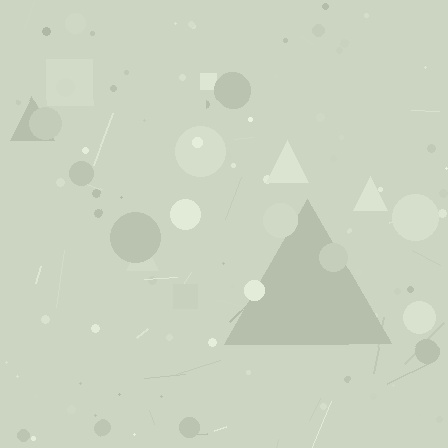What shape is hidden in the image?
A triangle is hidden in the image.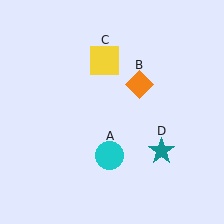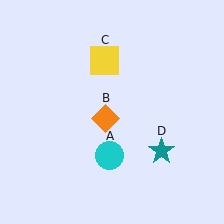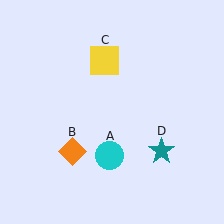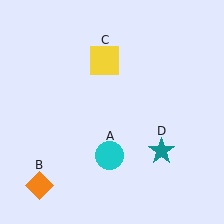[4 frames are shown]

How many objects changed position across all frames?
1 object changed position: orange diamond (object B).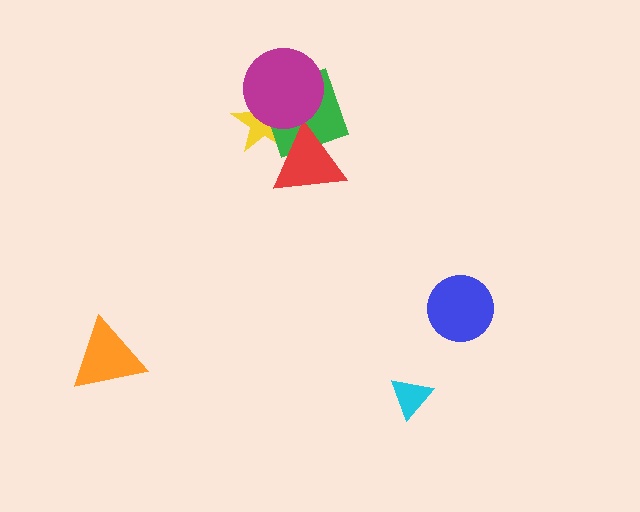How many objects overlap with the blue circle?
0 objects overlap with the blue circle.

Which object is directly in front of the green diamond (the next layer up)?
The red triangle is directly in front of the green diamond.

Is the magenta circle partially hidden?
No, no other shape covers it.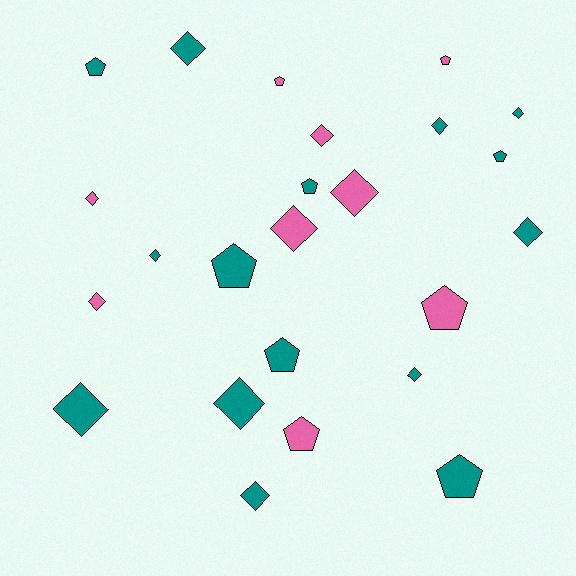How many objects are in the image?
There are 24 objects.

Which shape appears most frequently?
Diamond, with 14 objects.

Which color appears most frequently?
Teal, with 15 objects.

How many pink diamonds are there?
There are 5 pink diamonds.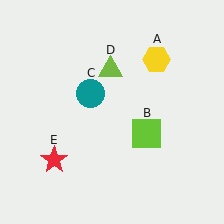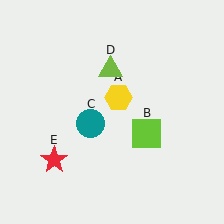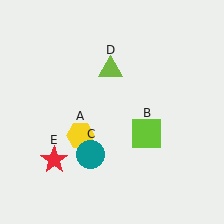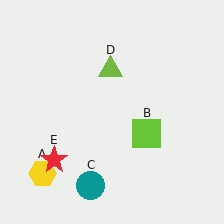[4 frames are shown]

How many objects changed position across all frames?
2 objects changed position: yellow hexagon (object A), teal circle (object C).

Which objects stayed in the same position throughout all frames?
Lime square (object B) and lime triangle (object D) and red star (object E) remained stationary.